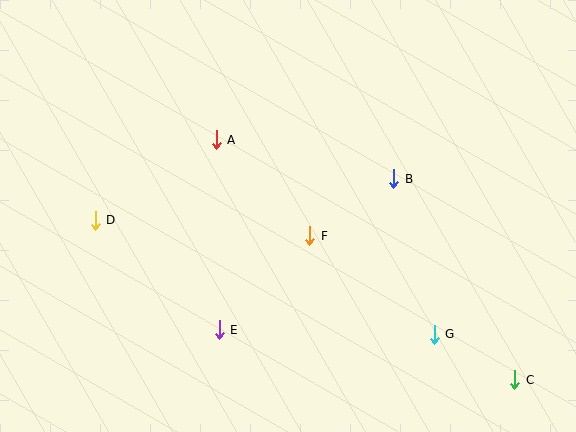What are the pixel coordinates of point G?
Point G is at (434, 334).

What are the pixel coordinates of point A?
Point A is at (216, 140).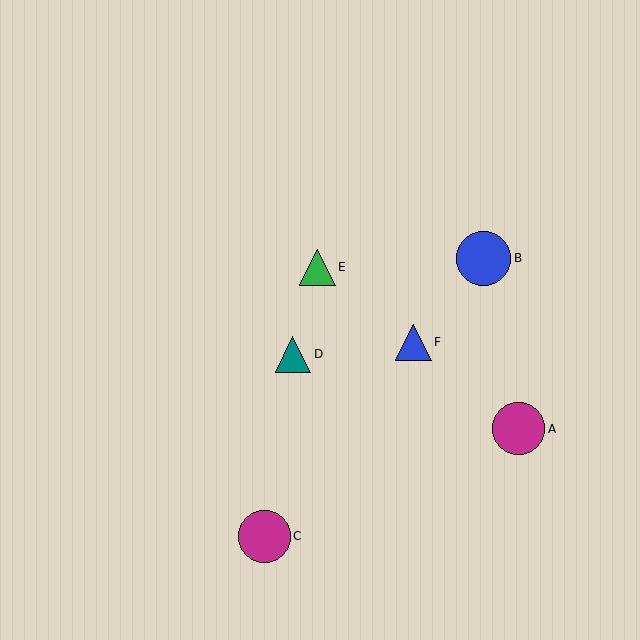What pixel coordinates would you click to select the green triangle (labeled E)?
Click at (318, 267) to select the green triangle E.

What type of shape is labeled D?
Shape D is a teal triangle.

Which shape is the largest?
The blue circle (labeled B) is the largest.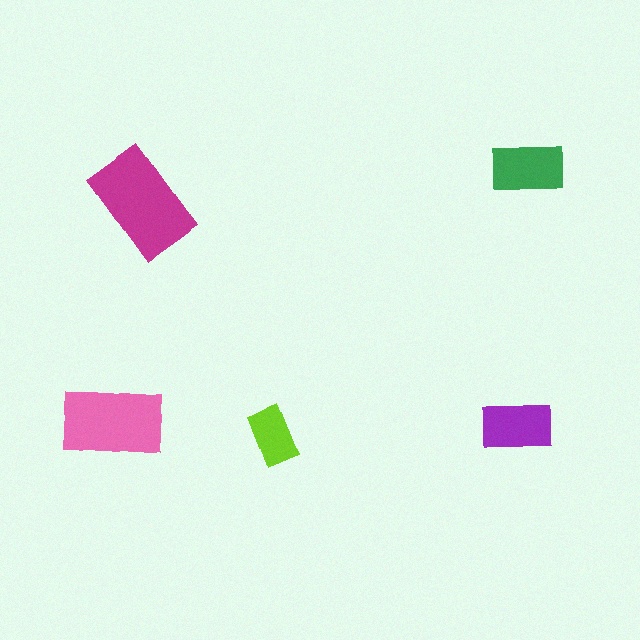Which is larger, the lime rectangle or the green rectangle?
The green one.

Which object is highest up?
The green rectangle is topmost.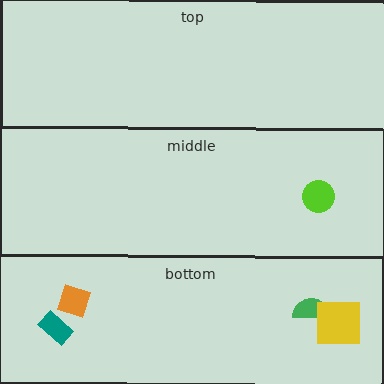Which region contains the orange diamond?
The bottom region.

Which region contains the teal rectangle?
The bottom region.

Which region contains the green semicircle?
The bottom region.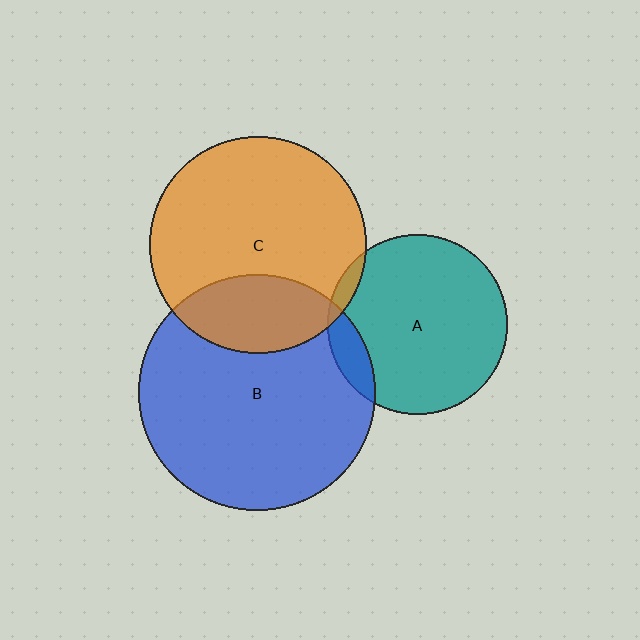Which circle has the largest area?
Circle B (blue).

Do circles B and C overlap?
Yes.